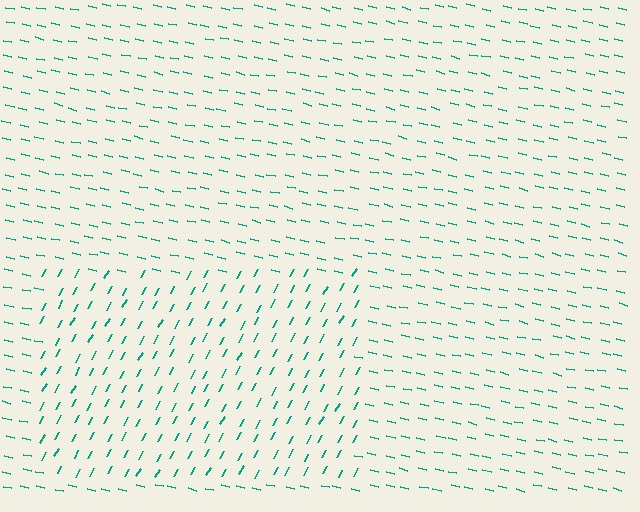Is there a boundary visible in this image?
Yes, there is a texture boundary formed by a change in line orientation.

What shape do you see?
I see a rectangle.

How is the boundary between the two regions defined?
The boundary is defined purely by a change in line orientation (approximately 74 degrees difference). All lines are the same color and thickness.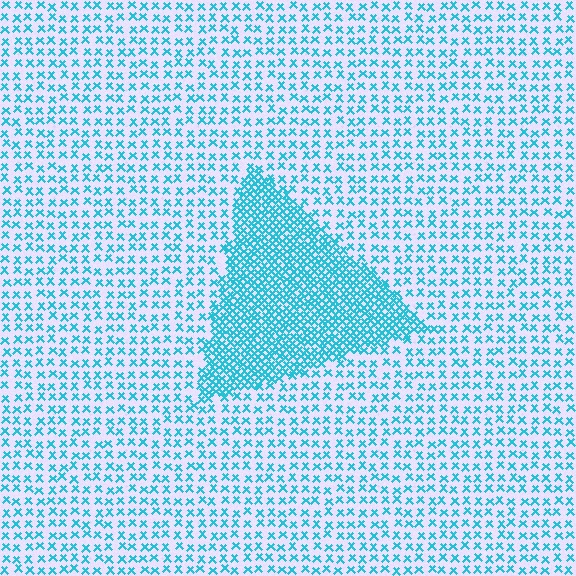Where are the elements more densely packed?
The elements are more densely packed inside the triangle boundary.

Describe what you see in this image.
The image contains small cyan elements arranged at two different densities. A triangle-shaped region is visible where the elements are more densely packed than the surrounding area.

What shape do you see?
I see a triangle.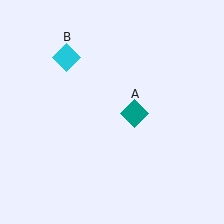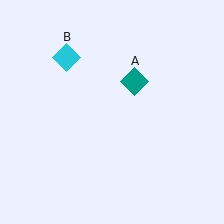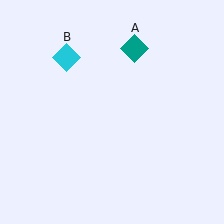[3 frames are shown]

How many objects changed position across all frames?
1 object changed position: teal diamond (object A).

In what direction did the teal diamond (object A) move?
The teal diamond (object A) moved up.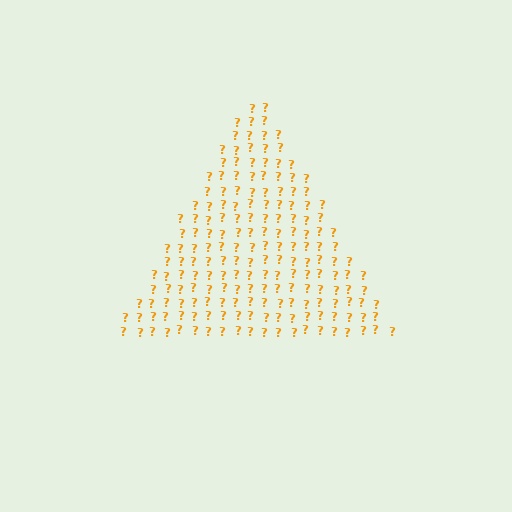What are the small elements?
The small elements are question marks.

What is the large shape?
The large shape is a triangle.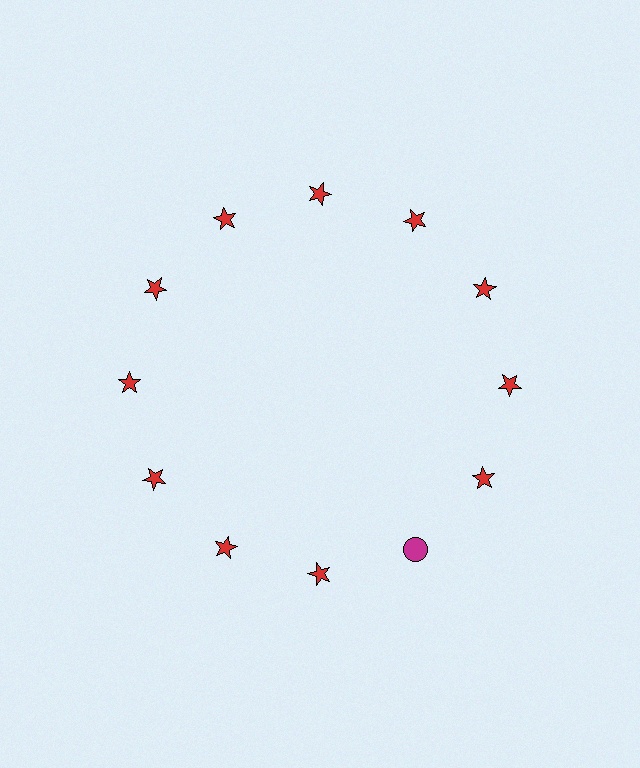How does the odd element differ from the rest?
It differs in both color (magenta instead of red) and shape (circle instead of star).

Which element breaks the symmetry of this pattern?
The magenta circle at roughly the 5 o'clock position breaks the symmetry. All other shapes are red stars.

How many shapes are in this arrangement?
There are 12 shapes arranged in a ring pattern.